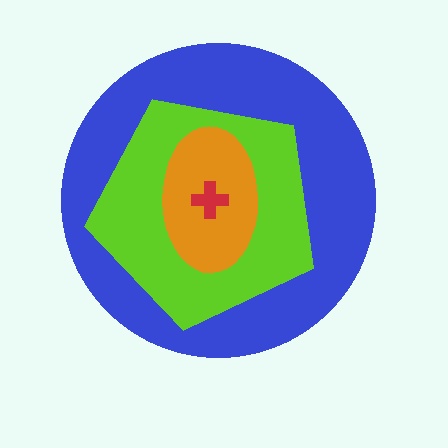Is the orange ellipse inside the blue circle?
Yes.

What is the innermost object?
The red cross.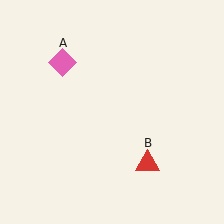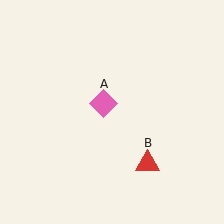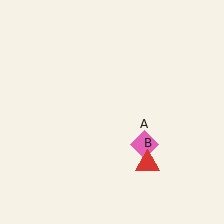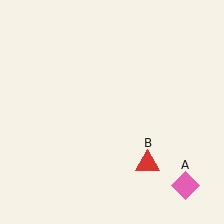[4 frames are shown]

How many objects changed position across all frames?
1 object changed position: pink diamond (object A).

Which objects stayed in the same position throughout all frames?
Red triangle (object B) remained stationary.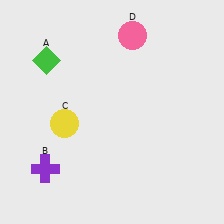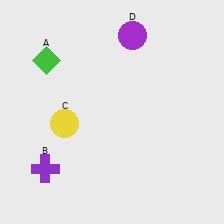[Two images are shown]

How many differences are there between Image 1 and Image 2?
There is 1 difference between the two images.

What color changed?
The circle (D) changed from pink in Image 1 to purple in Image 2.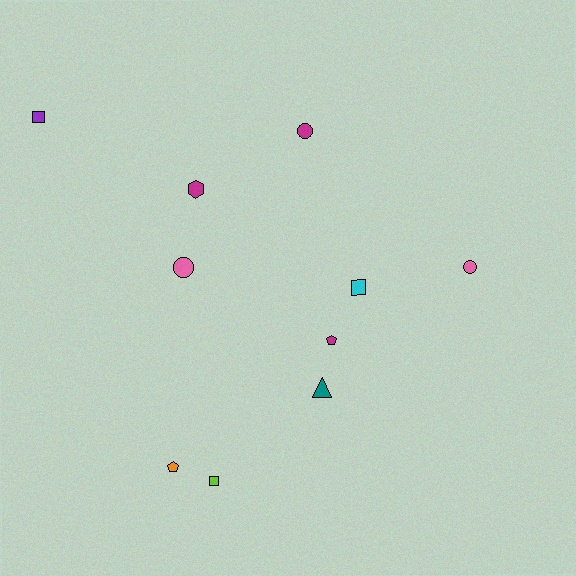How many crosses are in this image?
There are no crosses.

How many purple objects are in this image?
There is 1 purple object.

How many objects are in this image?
There are 10 objects.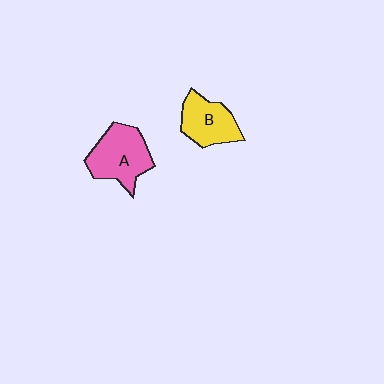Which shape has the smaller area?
Shape B (yellow).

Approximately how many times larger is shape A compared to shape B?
Approximately 1.3 times.